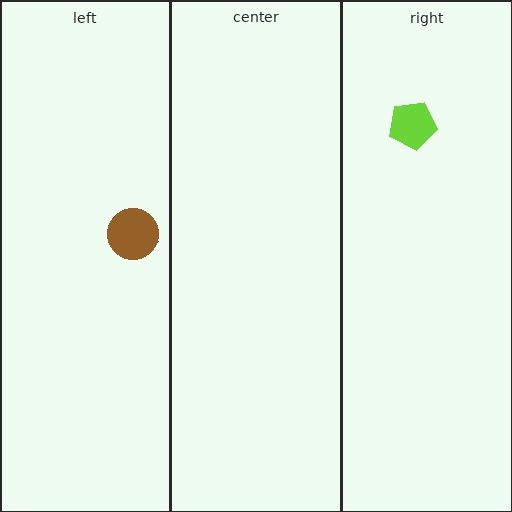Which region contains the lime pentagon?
The right region.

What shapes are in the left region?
The purple triangle, the brown circle.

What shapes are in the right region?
The lime pentagon.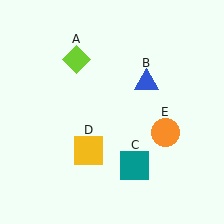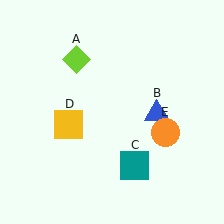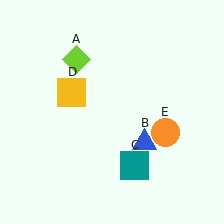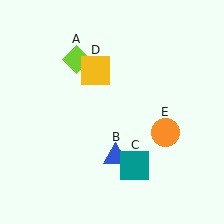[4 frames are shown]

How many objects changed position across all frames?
2 objects changed position: blue triangle (object B), yellow square (object D).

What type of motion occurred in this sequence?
The blue triangle (object B), yellow square (object D) rotated clockwise around the center of the scene.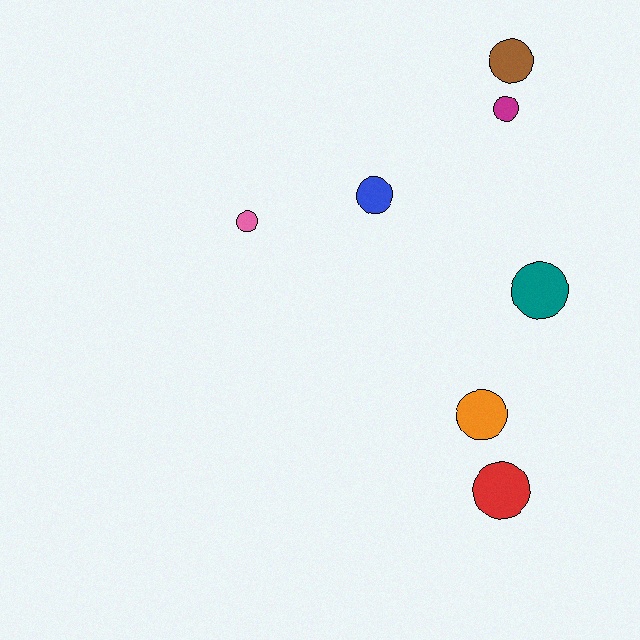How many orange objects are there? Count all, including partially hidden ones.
There is 1 orange object.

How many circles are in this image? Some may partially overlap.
There are 7 circles.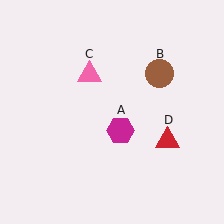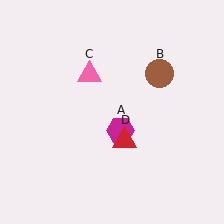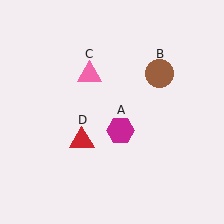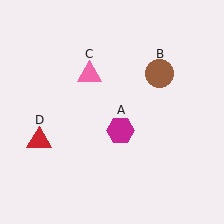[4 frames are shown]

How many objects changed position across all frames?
1 object changed position: red triangle (object D).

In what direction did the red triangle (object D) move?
The red triangle (object D) moved left.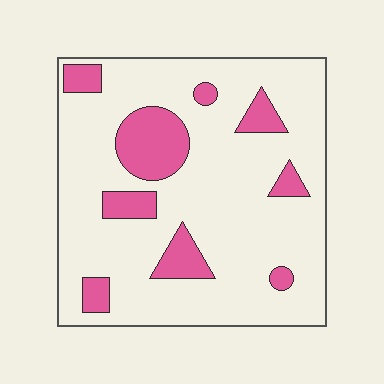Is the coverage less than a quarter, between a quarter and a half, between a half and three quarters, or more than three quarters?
Less than a quarter.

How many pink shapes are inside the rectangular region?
9.